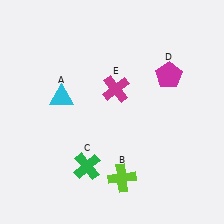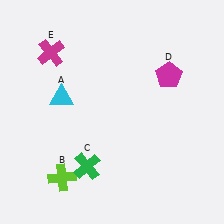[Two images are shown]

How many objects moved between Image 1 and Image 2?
2 objects moved between the two images.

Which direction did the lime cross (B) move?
The lime cross (B) moved left.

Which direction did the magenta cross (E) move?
The magenta cross (E) moved left.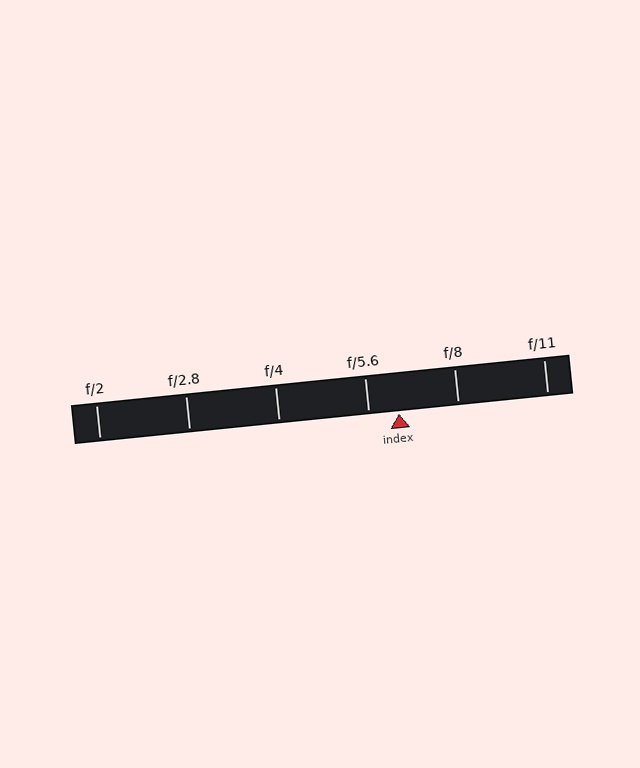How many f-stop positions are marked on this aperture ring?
There are 6 f-stop positions marked.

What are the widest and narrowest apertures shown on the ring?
The widest aperture shown is f/2 and the narrowest is f/11.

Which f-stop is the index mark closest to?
The index mark is closest to f/5.6.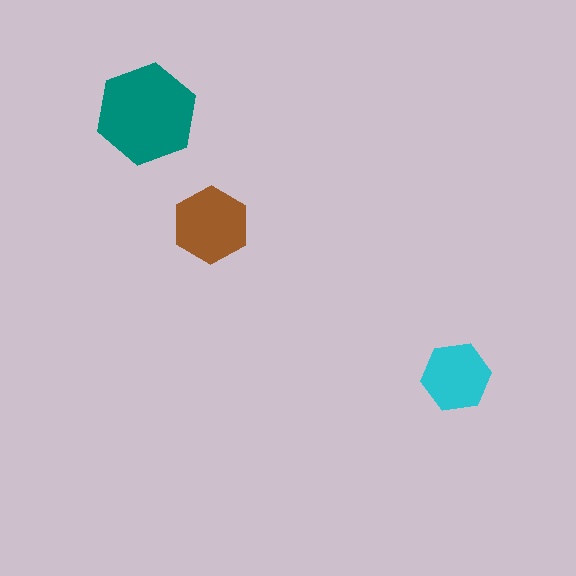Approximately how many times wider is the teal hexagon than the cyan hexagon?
About 1.5 times wider.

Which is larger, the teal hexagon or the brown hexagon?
The teal one.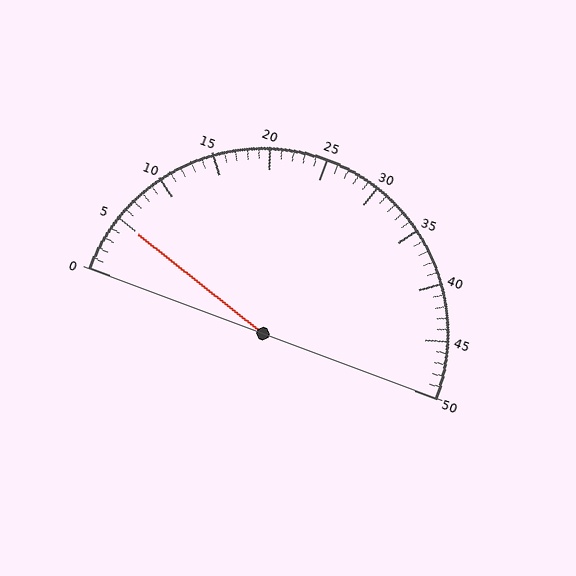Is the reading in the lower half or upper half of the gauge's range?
The reading is in the lower half of the range (0 to 50).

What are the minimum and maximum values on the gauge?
The gauge ranges from 0 to 50.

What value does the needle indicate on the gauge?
The needle indicates approximately 5.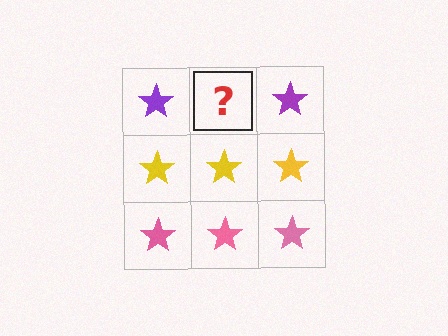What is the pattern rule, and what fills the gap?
The rule is that each row has a consistent color. The gap should be filled with a purple star.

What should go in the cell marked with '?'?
The missing cell should contain a purple star.